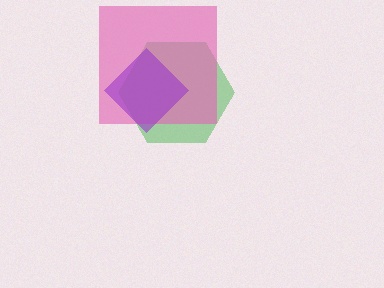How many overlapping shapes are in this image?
There are 3 overlapping shapes in the image.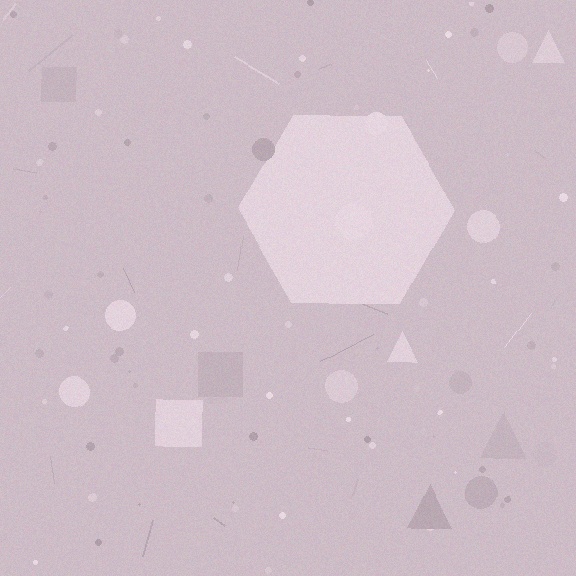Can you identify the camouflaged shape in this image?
The camouflaged shape is a hexagon.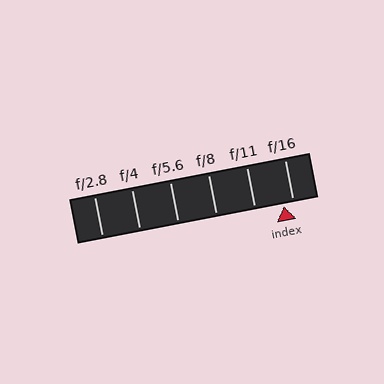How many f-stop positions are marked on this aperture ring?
There are 6 f-stop positions marked.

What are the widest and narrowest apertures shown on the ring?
The widest aperture shown is f/2.8 and the narrowest is f/16.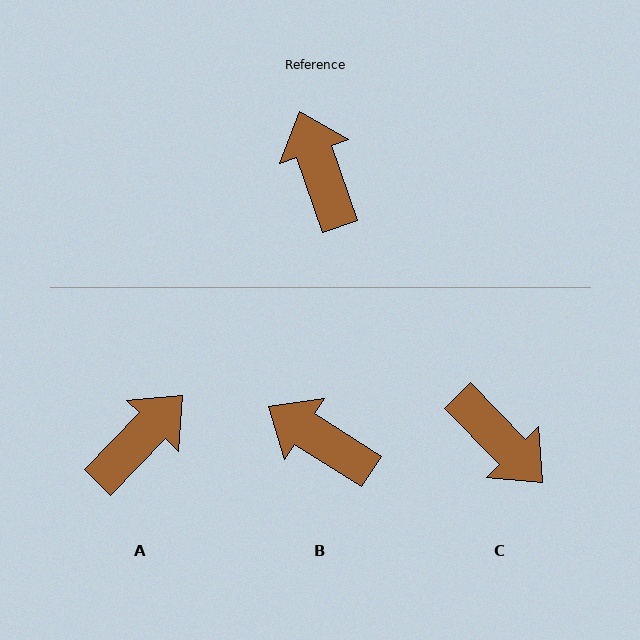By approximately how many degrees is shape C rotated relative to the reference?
Approximately 155 degrees clockwise.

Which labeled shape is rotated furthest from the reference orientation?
C, about 155 degrees away.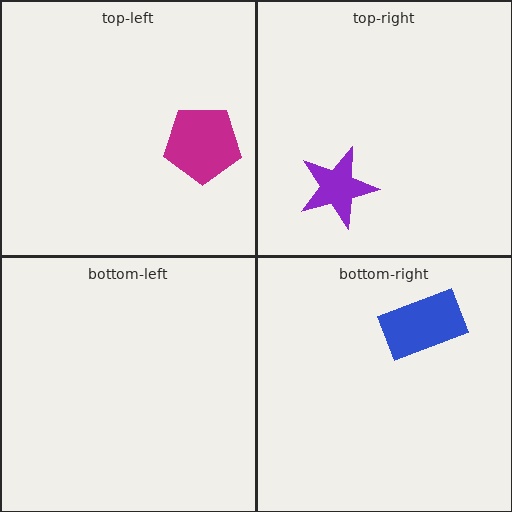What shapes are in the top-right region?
The purple star.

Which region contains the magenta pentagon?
The top-left region.